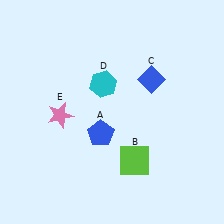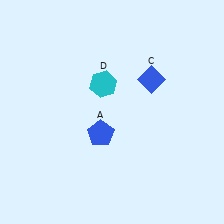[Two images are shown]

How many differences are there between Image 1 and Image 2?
There are 2 differences between the two images.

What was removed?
The lime square (B), the pink star (E) were removed in Image 2.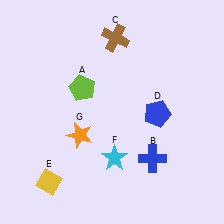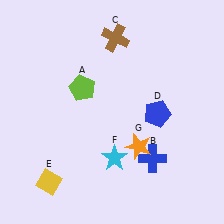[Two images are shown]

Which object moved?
The orange star (G) moved right.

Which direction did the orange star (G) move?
The orange star (G) moved right.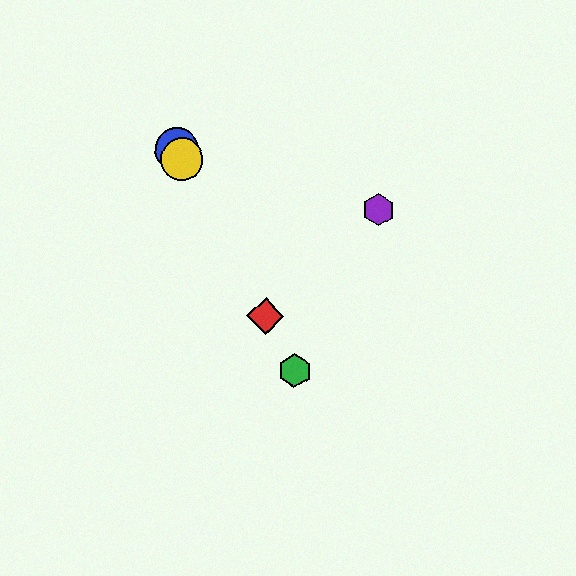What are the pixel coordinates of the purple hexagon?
The purple hexagon is at (378, 210).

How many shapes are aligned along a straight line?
4 shapes (the red diamond, the blue circle, the green hexagon, the yellow circle) are aligned along a straight line.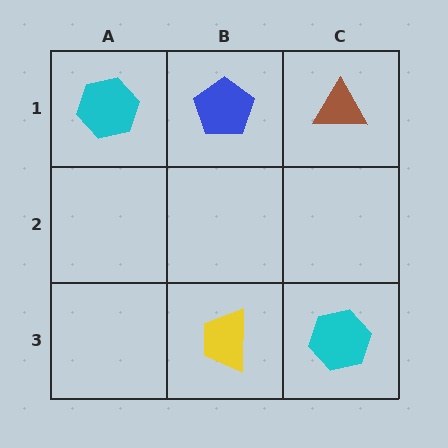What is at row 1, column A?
A cyan hexagon.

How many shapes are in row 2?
0 shapes.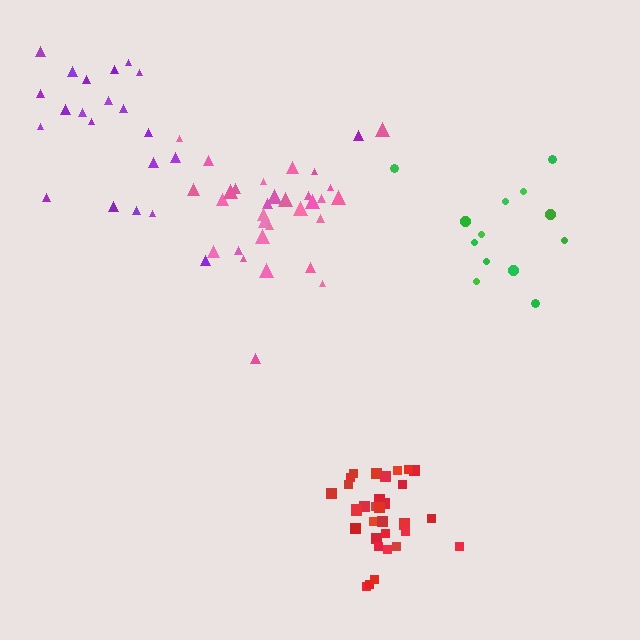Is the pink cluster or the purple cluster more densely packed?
Pink.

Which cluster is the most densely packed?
Red.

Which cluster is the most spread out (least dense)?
Purple.